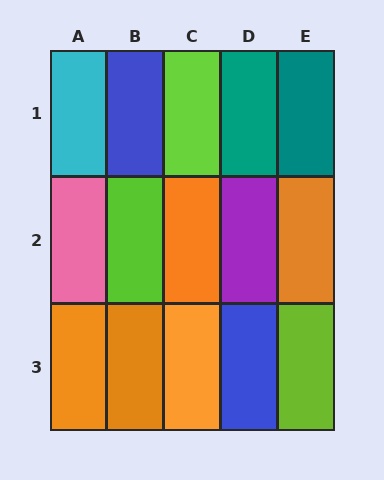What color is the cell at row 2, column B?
Lime.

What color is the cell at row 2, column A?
Pink.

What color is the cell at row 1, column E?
Teal.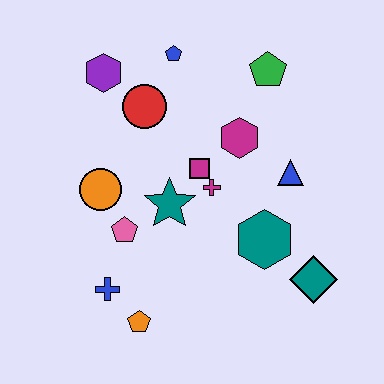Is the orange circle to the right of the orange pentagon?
No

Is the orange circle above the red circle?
No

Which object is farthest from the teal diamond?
The purple hexagon is farthest from the teal diamond.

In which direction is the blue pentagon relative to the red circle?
The blue pentagon is above the red circle.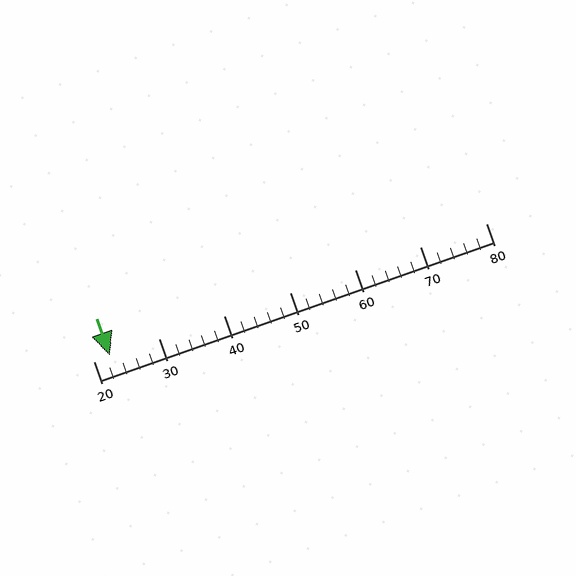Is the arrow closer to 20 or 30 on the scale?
The arrow is closer to 20.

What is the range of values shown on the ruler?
The ruler shows values from 20 to 80.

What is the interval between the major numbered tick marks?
The major tick marks are spaced 10 units apart.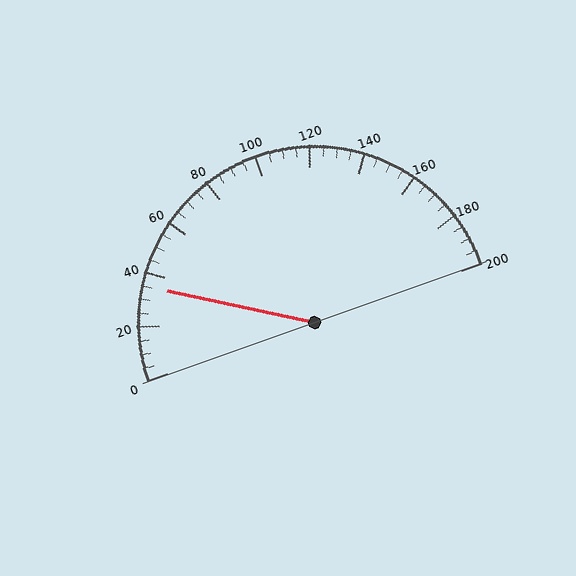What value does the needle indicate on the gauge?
The needle indicates approximately 35.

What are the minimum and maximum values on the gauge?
The gauge ranges from 0 to 200.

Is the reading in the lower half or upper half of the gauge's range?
The reading is in the lower half of the range (0 to 200).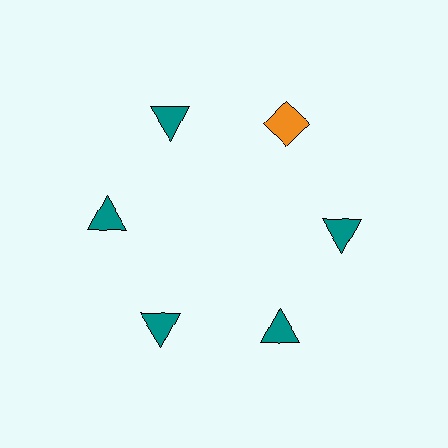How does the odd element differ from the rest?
It differs in both color (orange instead of teal) and shape (diamond instead of triangle).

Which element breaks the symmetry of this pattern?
The orange diamond at roughly the 1 o'clock position breaks the symmetry. All other shapes are teal triangles.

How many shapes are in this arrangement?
There are 6 shapes arranged in a ring pattern.